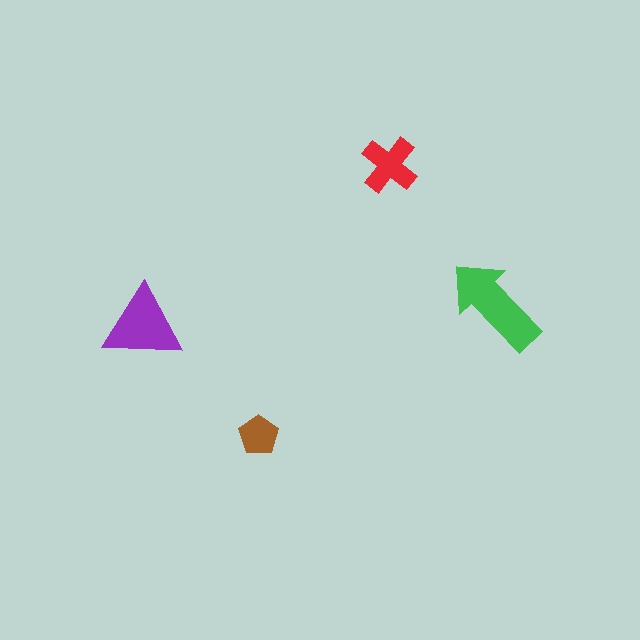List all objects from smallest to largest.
The brown pentagon, the red cross, the purple triangle, the green arrow.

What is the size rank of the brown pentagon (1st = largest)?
4th.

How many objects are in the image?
There are 4 objects in the image.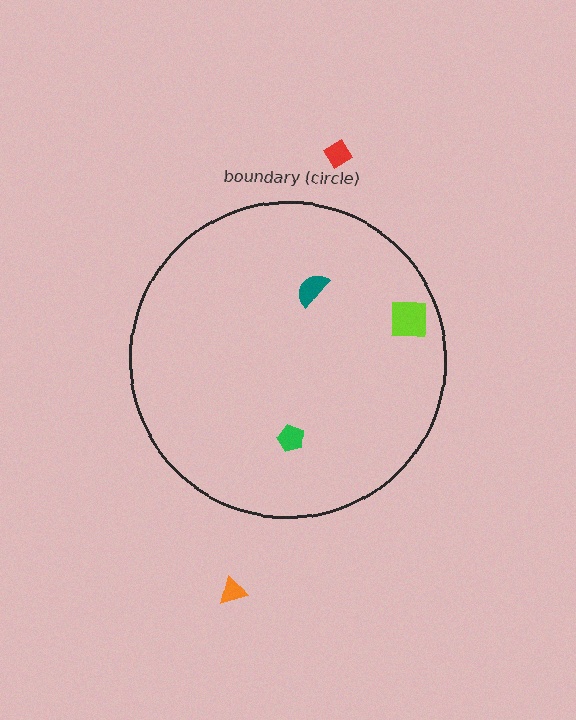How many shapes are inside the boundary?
3 inside, 2 outside.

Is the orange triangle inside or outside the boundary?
Outside.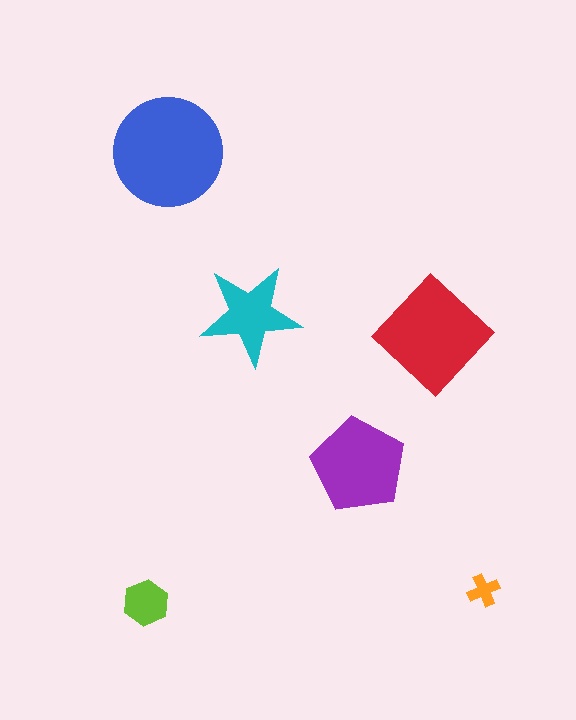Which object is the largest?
The blue circle.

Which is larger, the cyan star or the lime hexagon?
The cyan star.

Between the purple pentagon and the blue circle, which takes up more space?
The blue circle.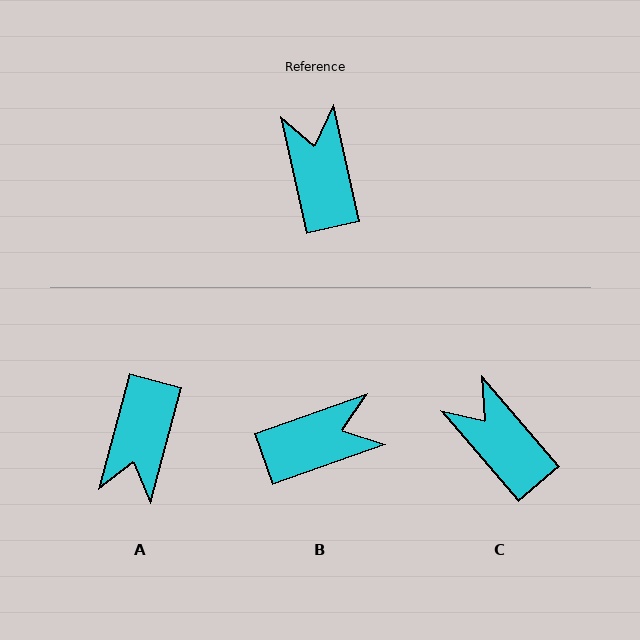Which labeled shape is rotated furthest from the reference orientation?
A, about 152 degrees away.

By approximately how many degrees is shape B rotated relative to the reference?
Approximately 83 degrees clockwise.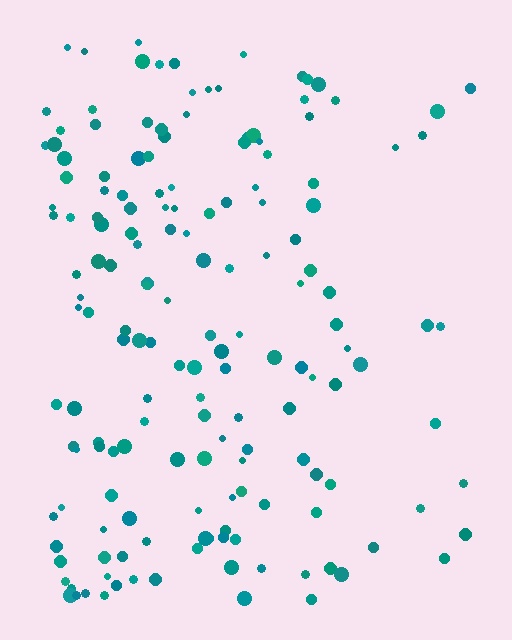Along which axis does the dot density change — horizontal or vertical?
Horizontal.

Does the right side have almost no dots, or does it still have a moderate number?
Still a moderate number, just noticeably fewer than the left.